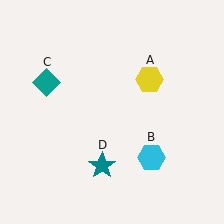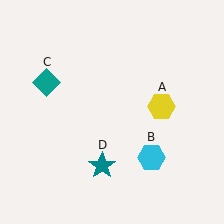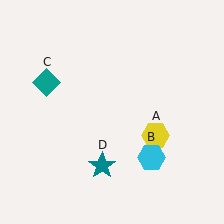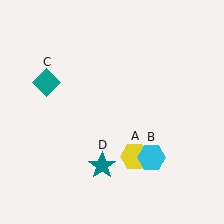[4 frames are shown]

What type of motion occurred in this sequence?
The yellow hexagon (object A) rotated clockwise around the center of the scene.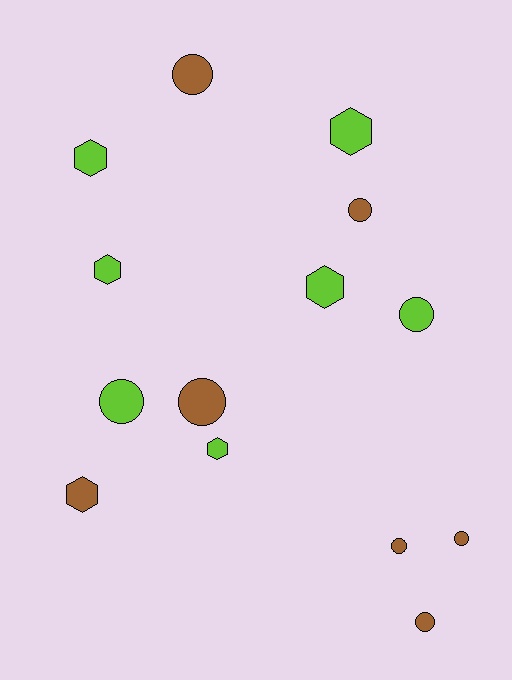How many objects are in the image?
There are 14 objects.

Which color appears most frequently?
Lime, with 7 objects.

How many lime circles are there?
There are 2 lime circles.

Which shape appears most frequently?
Circle, with 8 objects.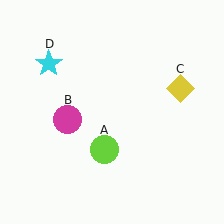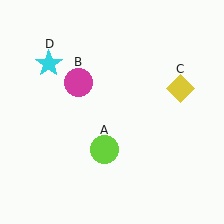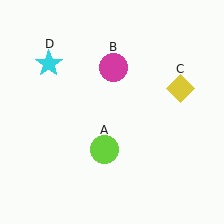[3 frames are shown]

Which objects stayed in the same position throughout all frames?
Lime circle (object A) and yellow diamond (object C) and cyan star (object D) remained stationary.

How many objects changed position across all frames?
1 object changed position: magenta circle (object B).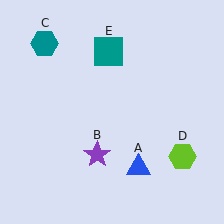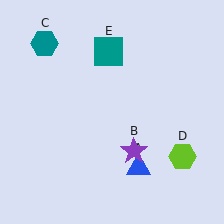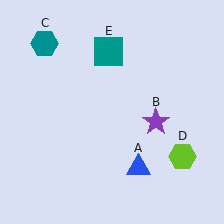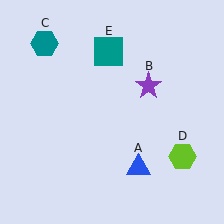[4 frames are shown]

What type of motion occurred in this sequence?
The purple star (object B) rotated counterclockwise around the center of the scene.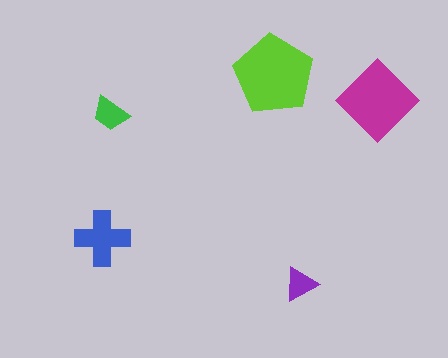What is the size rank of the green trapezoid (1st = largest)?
4th.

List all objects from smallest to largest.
The purple triangle, the green trapezoid, the blue cross, the magenta diamond, the lime pentagon.